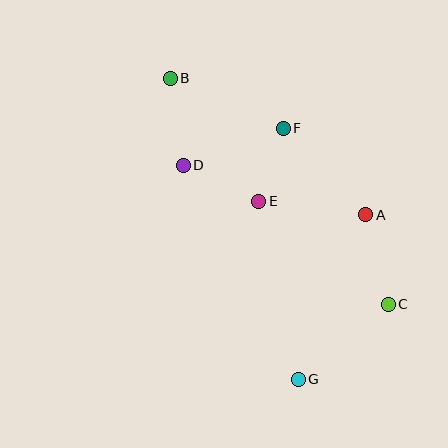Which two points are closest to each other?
Points E and F are closest to each other.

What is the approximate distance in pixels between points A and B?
The distance between A and B is approximately 239 pixels.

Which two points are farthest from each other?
Points B and G are farthest from each other.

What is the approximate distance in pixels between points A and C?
The distance between A and C is approximately 92 pixels.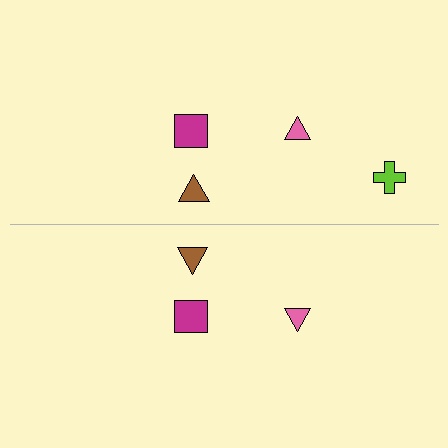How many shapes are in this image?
There are 7 shapes in this image.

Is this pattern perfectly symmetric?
No, the pattern is not perfectly symmetric. A lime cross is missing from the bottom side.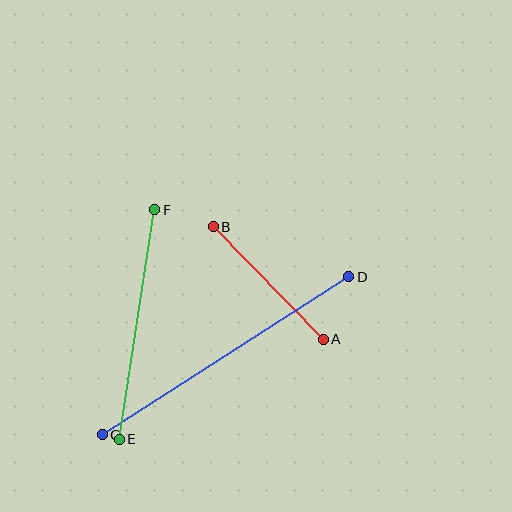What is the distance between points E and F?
The distance is approximately 232 pixels.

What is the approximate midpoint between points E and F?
The midpoint is at approximately (137, 324) pixels.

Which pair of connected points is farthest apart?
Points C and D are farthest apart.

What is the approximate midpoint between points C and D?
The midpoint is at approximately (225, 356) pixels.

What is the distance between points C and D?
The distance is approximately 293 pixels.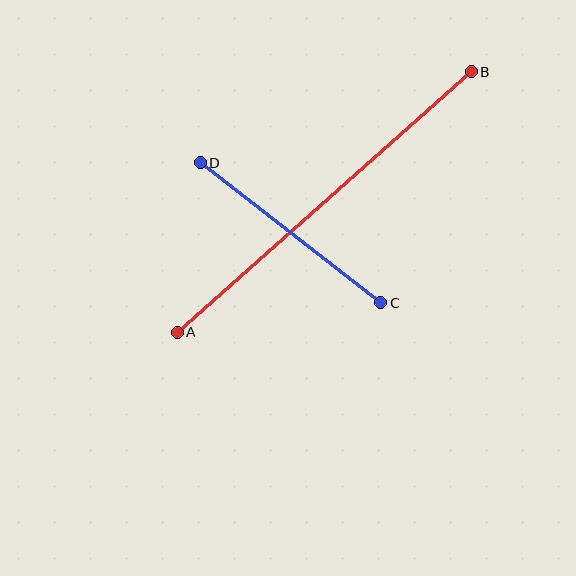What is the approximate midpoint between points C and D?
The midpoint is at approximately (290, 233) pixels.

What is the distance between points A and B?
The distance is approximately 393 pixels.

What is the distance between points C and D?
The distance is approximately 229 pixels.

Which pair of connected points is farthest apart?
Points A and B are farthest apart.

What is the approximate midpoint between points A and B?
The midpoint is at approximately (324, 202) pixels.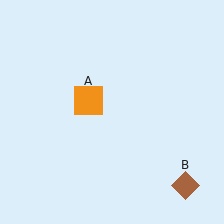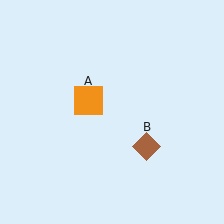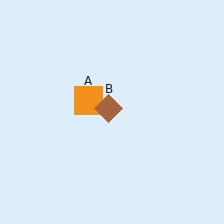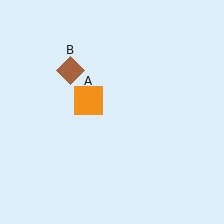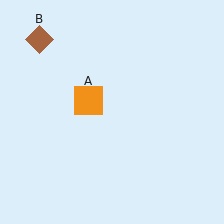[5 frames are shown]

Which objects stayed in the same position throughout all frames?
Orange square (object A) remained stationary.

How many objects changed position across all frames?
1 object changed position: brown diamond (object B).